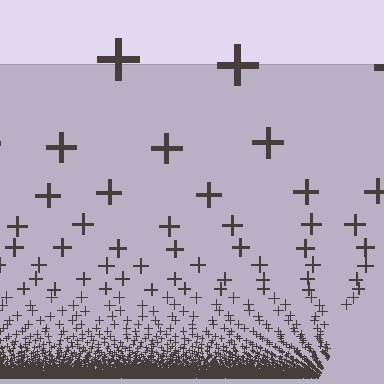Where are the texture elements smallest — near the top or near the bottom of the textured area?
Near the bottom.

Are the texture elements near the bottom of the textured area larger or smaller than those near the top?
Smaller. The gradient is inverted — elements near the bottom are smaller and denser.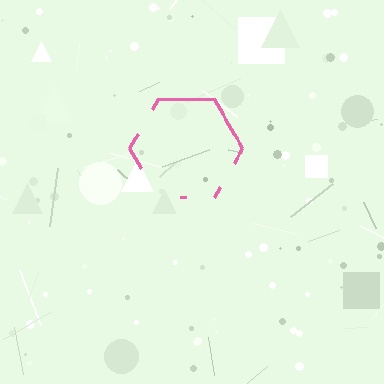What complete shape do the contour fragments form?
The contour fragments form a hexagon.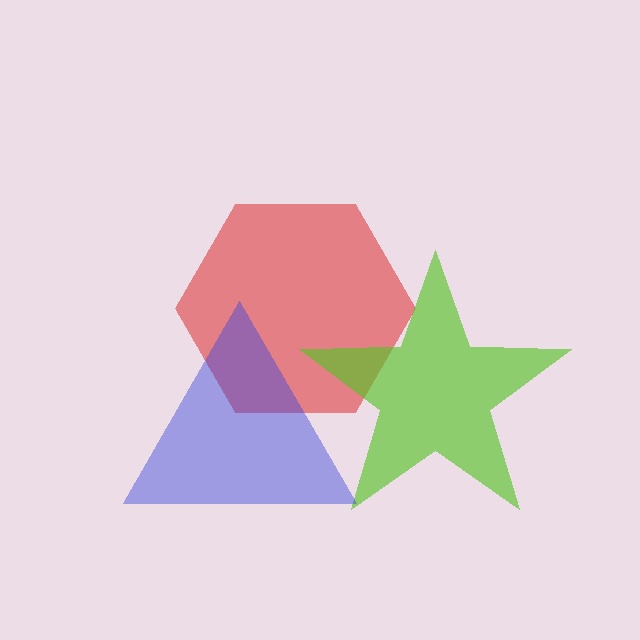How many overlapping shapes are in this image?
There are 3 overlapping shapes in the image.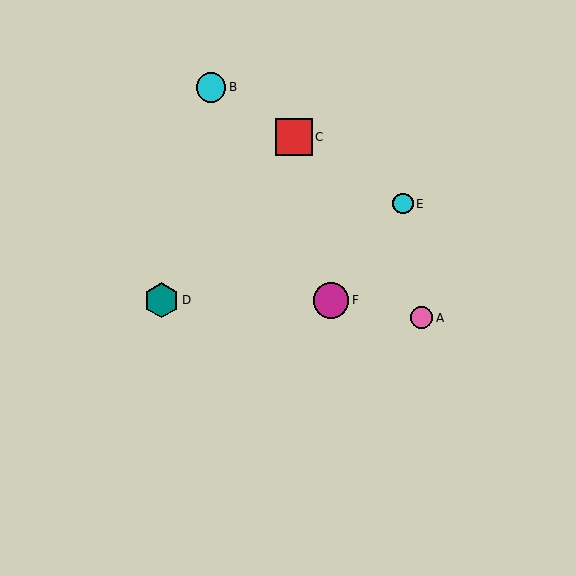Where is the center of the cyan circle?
The center of the cyan circle is at (403, 204).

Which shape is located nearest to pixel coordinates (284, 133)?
The red square (labeled C) at (294, 137) is nearest to that location.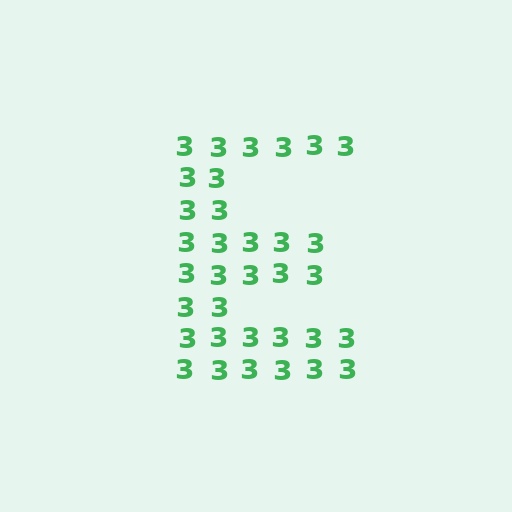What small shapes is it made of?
It is made of small digit 3's.